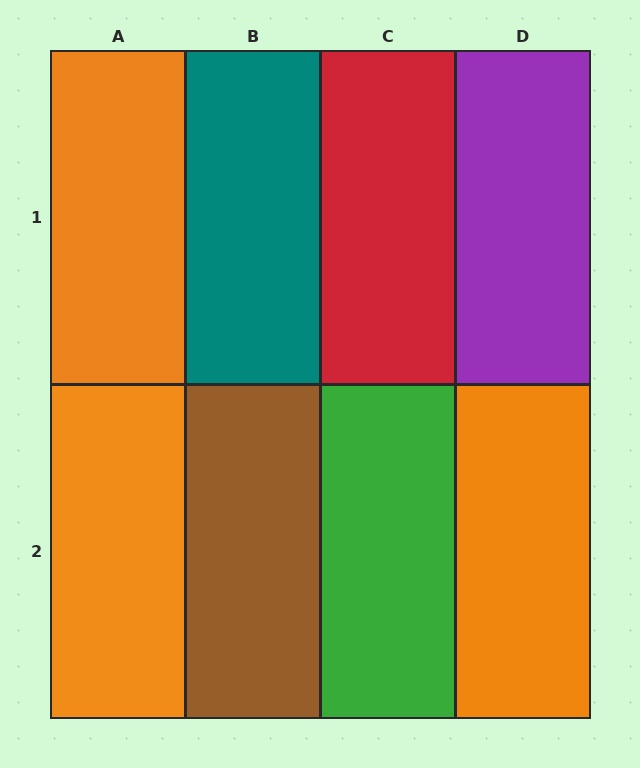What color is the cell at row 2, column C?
Green.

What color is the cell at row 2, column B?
Brown.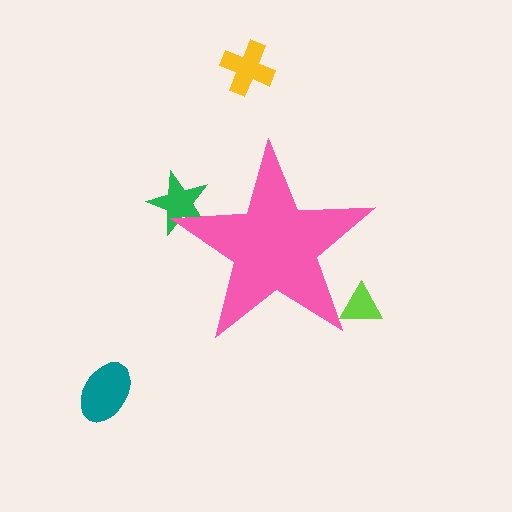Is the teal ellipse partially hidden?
No, the teal ellipse is fully visible.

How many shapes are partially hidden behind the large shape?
2 shapes are partially hidden.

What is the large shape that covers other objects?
A pink star.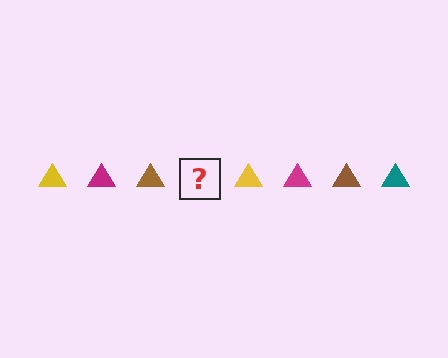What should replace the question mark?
The question mark should be replaced with a teal triangle.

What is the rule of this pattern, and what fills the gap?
The rule is that the pattern cycles through yellow, magenta, brown, teal triangles. The gap should be filled with a teal triangle.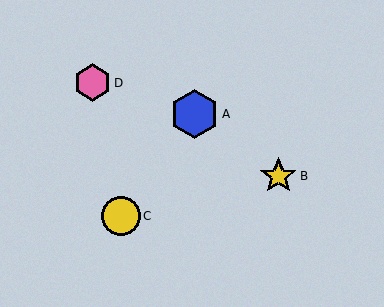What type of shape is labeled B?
Shape B is a yellow star.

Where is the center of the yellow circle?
The center of the yellow circle is at (121, 216).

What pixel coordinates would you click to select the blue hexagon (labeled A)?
Click at (194, 114) to select the blue hexagon A.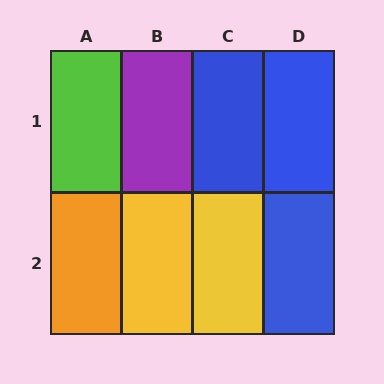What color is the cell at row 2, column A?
Orange.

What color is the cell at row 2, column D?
Blue.